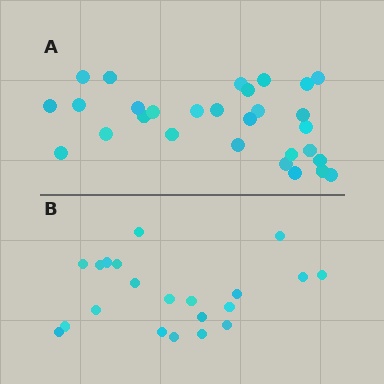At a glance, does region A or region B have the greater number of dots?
Region A (the top region) has more dots.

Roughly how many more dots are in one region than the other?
Region A has roughly 8 or so more dots than region B.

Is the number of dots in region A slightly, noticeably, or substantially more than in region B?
Region A has noticeably more, but not dramatically so. The ratio is roughly 1.4 to 1.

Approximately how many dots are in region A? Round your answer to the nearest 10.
About 30 dots. (The exact count is 29, which rounds to 30.)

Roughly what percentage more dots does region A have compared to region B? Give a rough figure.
About 40% more.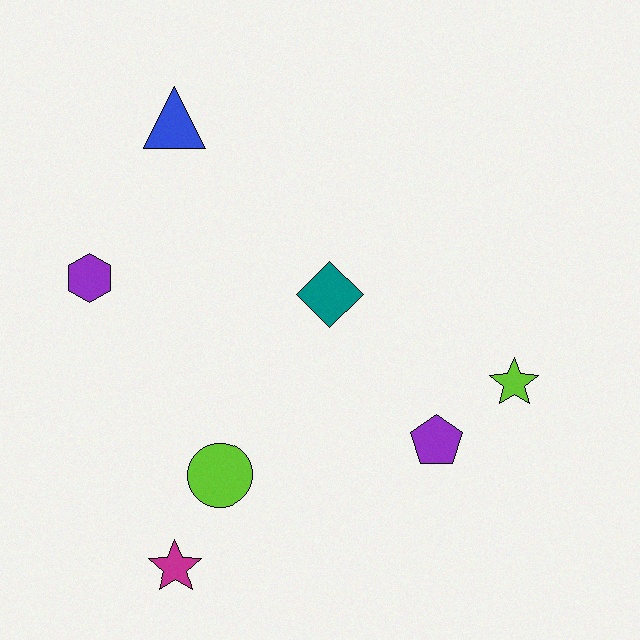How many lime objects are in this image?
There are 2 lime objects.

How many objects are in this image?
There are 7 objects.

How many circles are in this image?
There is 1 circle.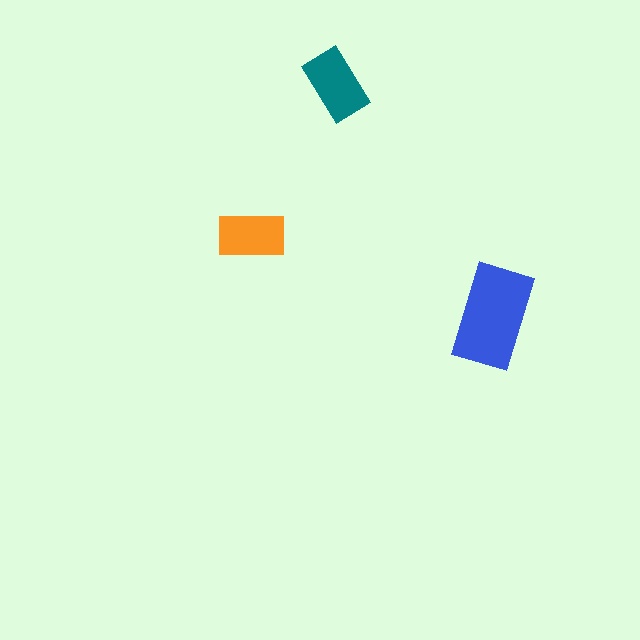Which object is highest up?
The teal rectangle is topmost.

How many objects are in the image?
There are 3 objects in the image.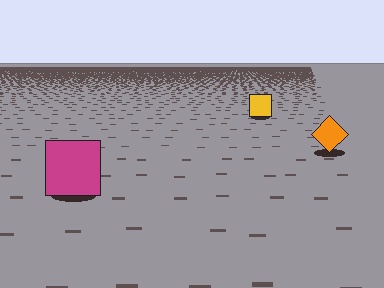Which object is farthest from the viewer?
The yellow square is farthest from the viewer. It appears smaller and the ground texture around it is denser.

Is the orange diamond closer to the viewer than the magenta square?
No. The magenta square is closer — you can tell from the texture gradient: the ground texture is coarser near it.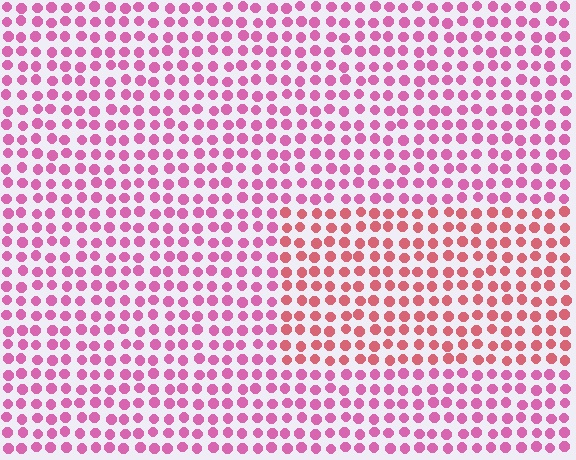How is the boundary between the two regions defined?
The boundary is defined purely by a slight shift in hue (about 30 degrees). Spacing, size, and orientation are identical on both sides.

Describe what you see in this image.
The image is filled with small pink elements in a uniform arrangement. A rectangle-shaped region is visible where the elements are tinted to a slightly different hue, forming a subtle color boundary.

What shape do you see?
I see a rectangle.